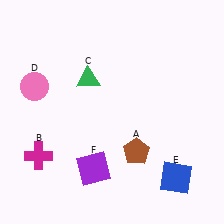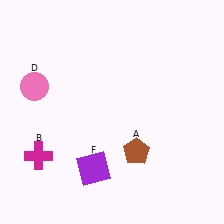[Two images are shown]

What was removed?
The blue square (E), the green triangle (C) were removed in Image 2.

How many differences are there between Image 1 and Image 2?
There are 2 differences between the two images.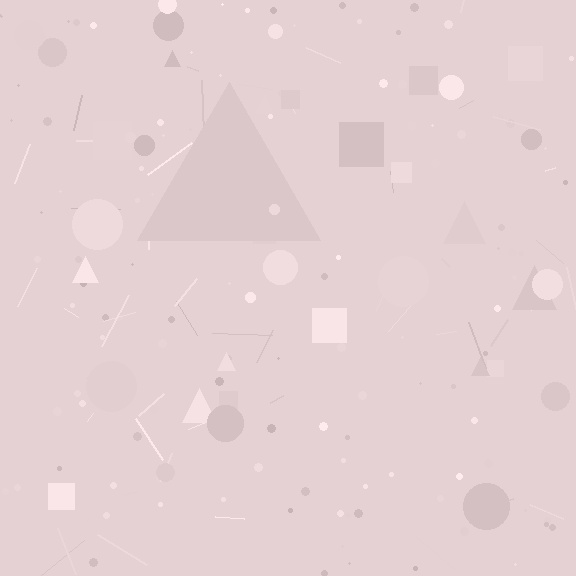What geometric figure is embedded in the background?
A triangle is embedded in the background.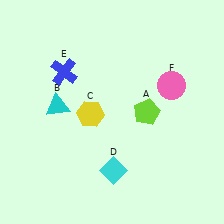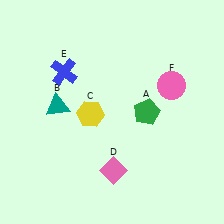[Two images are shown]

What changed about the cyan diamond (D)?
In Image 1, D is cyan. In Image 2, it changed to pink.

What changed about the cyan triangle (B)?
In Image 1, B is cyan. In Image 2, it changed to teal.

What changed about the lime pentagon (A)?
In Image 1, A is lime. In Image 2, it changed to green.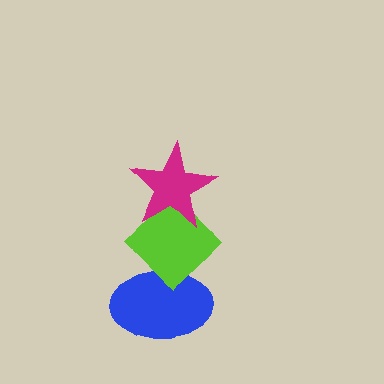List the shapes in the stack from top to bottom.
From top to bottom: the magenta star, the lime diamond, the blue ellipse.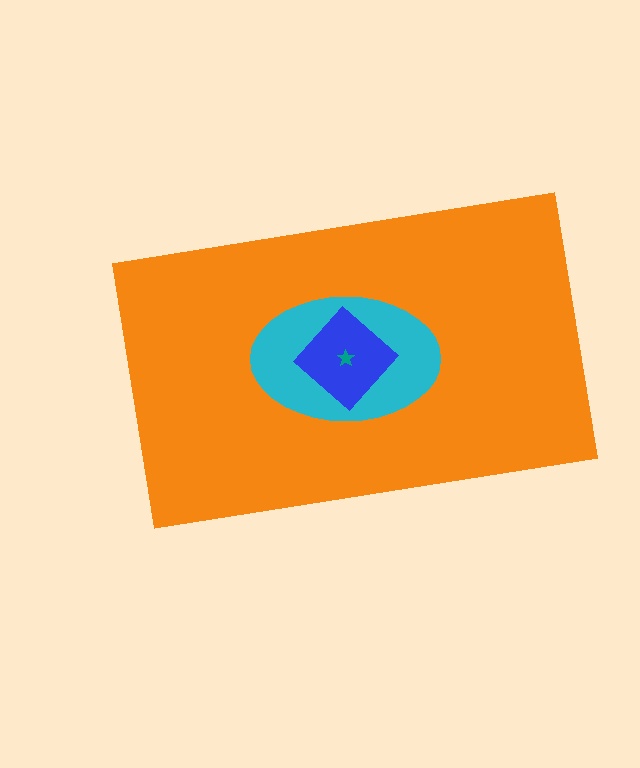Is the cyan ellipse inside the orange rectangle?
Yes.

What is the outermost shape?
The orange rectangle.